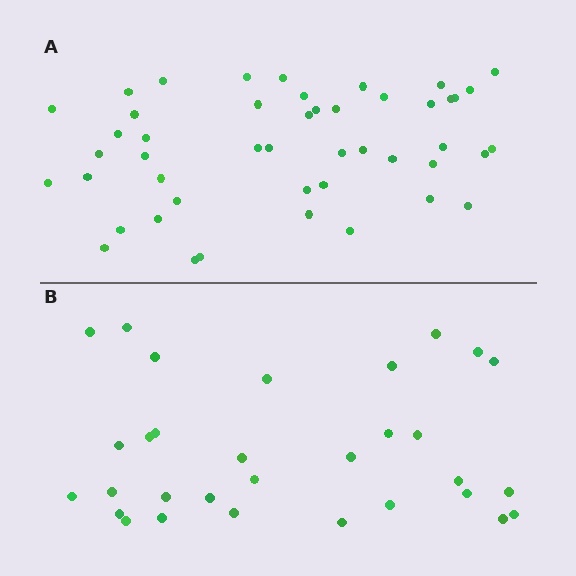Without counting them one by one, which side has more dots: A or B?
Region A (the top region) has more dots.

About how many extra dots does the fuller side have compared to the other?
Region A has approximately 15 more dots than region B.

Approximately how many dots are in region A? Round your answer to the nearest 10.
About 50 dots. (The exact count is 47, which rounds to 50.)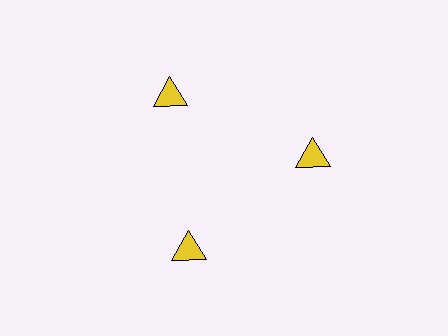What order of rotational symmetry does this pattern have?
This pattern has 3-fold rotational symmetry.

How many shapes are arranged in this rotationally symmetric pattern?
There are 3 shapes, arranged in 3 groups of 1.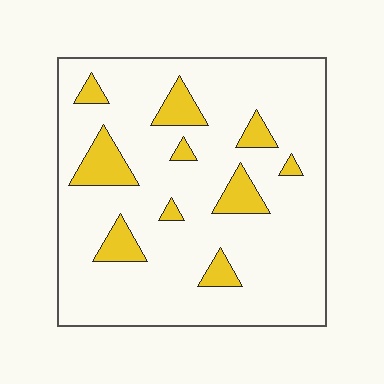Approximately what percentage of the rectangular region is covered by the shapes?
Approximately 15%.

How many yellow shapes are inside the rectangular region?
10.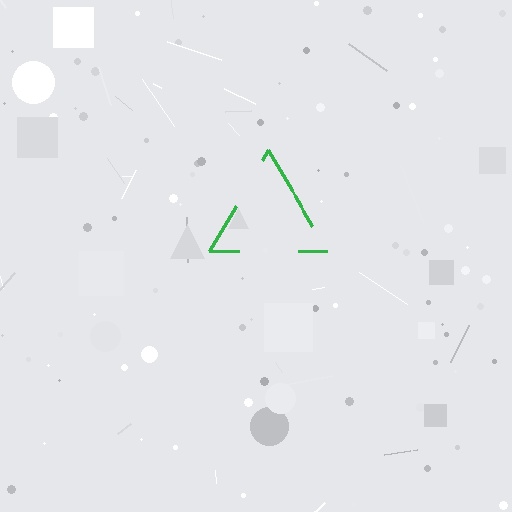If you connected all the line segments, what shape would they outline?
They would outline a triangle.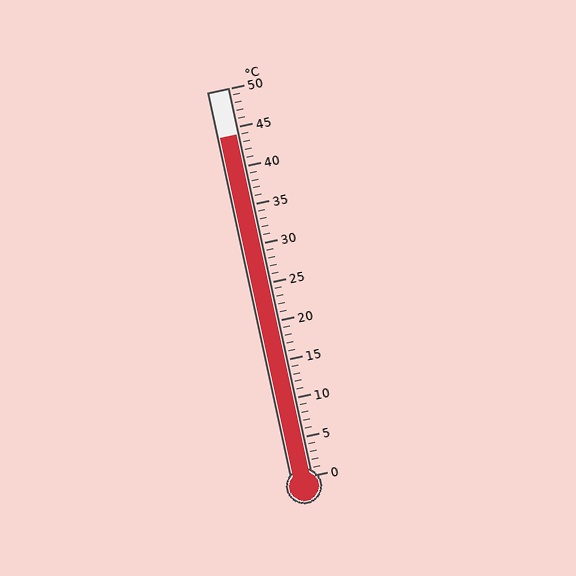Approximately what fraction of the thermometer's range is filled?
The thermometer is filled to approximately 90% of its range.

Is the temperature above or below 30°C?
The temperature is above 30°C.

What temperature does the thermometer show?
The thermometer shows approximately 44°C.